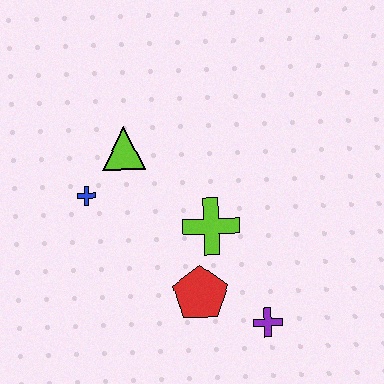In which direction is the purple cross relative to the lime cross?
The purple cross is below the lime cross.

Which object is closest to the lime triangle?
The blue cross is closest to the lime triangle.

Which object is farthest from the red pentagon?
The lime triangle is farthest from the red pentagon.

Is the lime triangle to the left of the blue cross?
No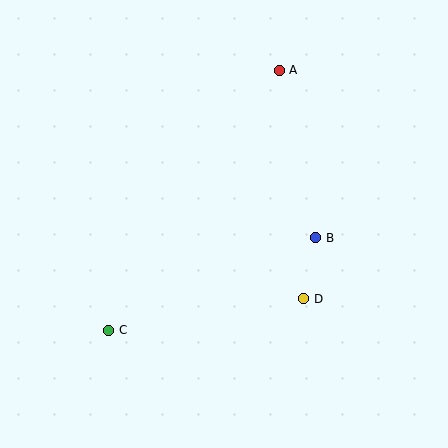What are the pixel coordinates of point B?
Point B is at (316, 238).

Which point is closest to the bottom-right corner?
Point D is closest to the bottom-right corner.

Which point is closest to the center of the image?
Point B at (316, 238) is closest to the center.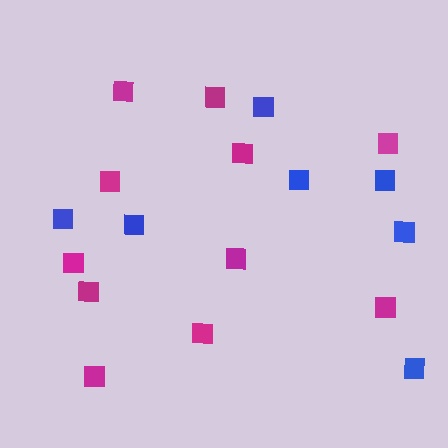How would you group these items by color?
There are 2 groups: one group of magenta squares (11) and one group of blue squares (7).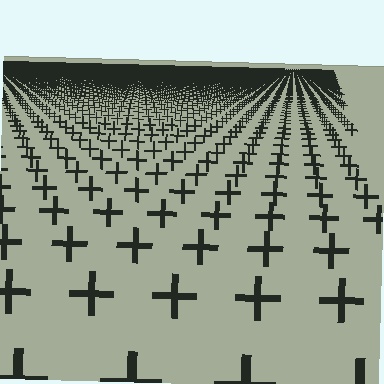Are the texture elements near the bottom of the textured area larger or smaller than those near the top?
Larger. Near the bottom, elements are closer to the viewer and appear at a bigger on-screen size.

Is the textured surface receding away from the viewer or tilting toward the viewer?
The surface is receding away from the viewer. Texture elements get smaller and denser toward the top.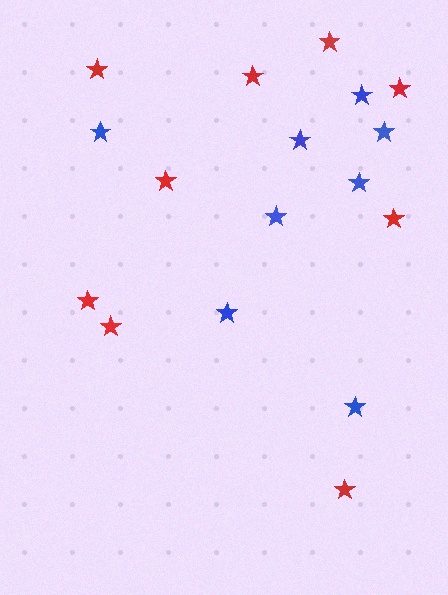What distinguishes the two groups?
There are 2 groups: one group of red stars (9) and one group of blue stars (8).